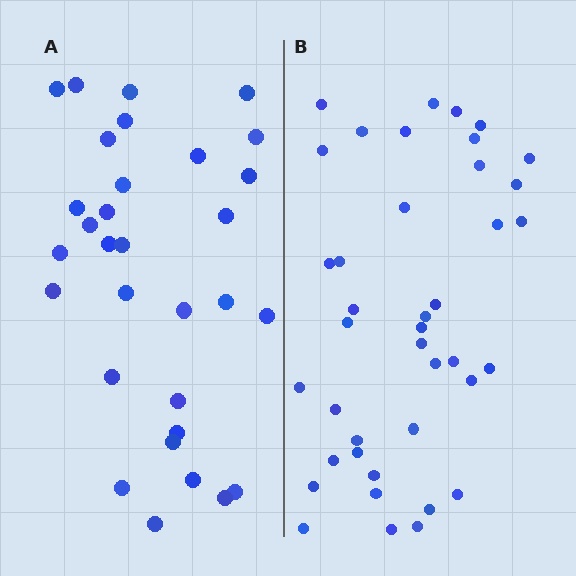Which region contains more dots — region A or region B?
Region B (the right region) has more dots.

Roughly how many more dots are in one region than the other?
Region B has roughly 8 or so more dots than region A.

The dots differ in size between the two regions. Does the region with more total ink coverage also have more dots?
No. Region A has more total ink coverage because its dots are larger, but region B actually contains more individual dots. Total area can be misleading — the number of items is what matters here.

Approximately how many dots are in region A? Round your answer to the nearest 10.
About 30 dots. (The exact count is 31, which rounds to 30.)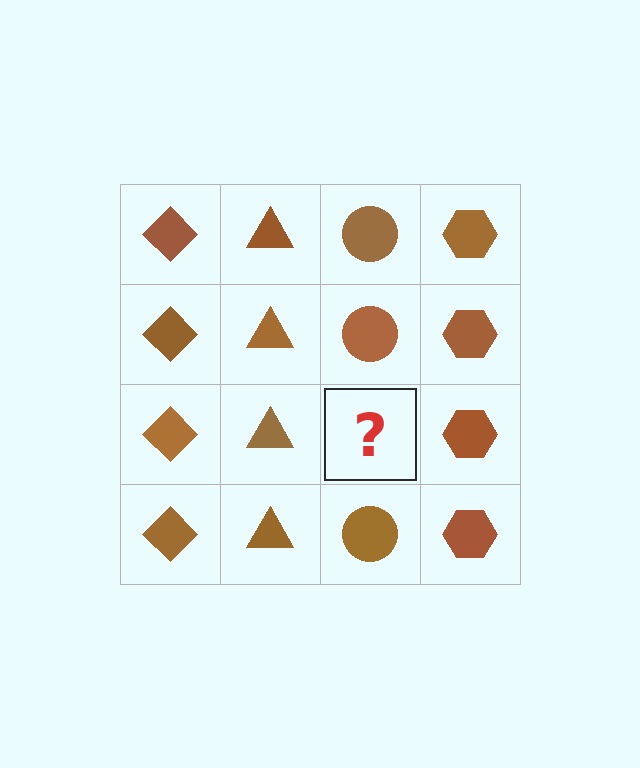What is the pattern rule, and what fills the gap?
The rule is that each column has a consistent shape. The gap should be filled with a brown circle.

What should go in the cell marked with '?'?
The missing cell should contain a brown circle.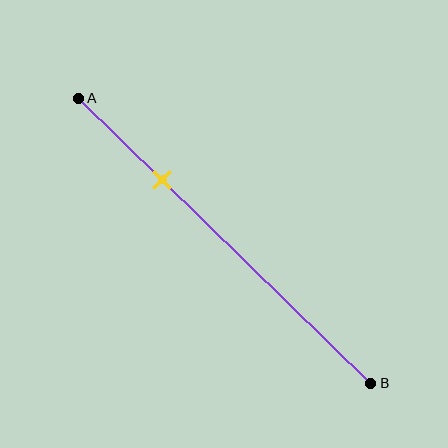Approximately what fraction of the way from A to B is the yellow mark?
The yellow mark is approximately 30% of the way from A to B.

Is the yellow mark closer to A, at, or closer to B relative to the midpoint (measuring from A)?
The yellow mark is closer to point A than the midpoint of segment AB.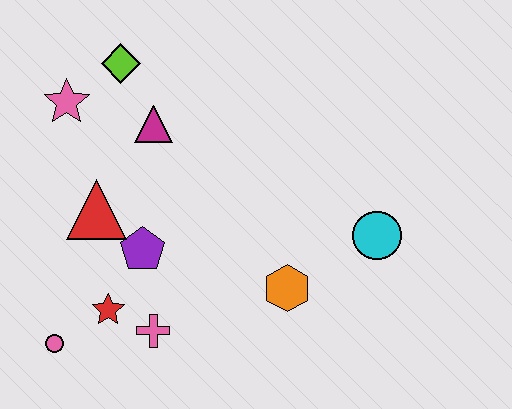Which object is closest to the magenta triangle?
The lime diamond is closest to the magenta triangle.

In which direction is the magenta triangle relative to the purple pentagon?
The magenta triangle is above the purple pentagon.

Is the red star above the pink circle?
Yes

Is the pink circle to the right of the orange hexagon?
No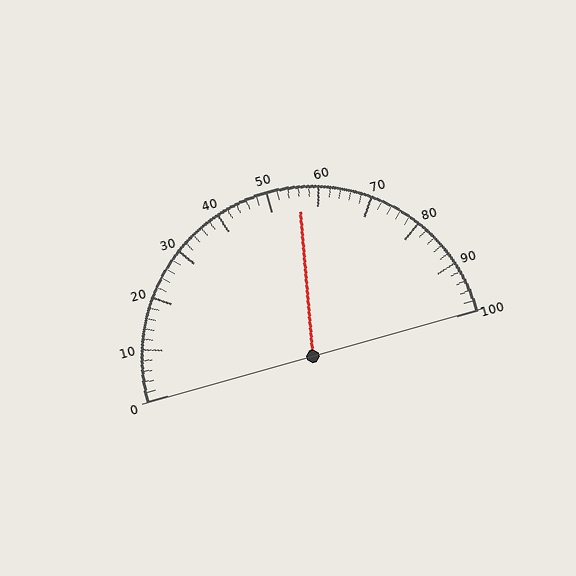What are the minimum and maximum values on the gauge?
The gauge ranges from 0 to 100.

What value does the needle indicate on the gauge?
The needle indicates approximately 56.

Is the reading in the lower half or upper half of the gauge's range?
The reading is in the upper half of the range (0 to 100).